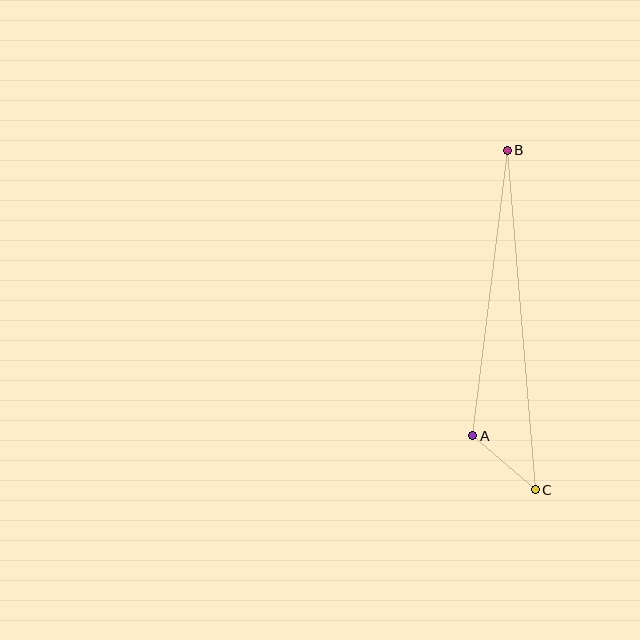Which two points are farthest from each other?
Points B and C are farthest from each other.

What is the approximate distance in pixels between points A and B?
The distance between A and B is approximately 287 pixels.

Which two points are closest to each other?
Points A and C are closest to each other.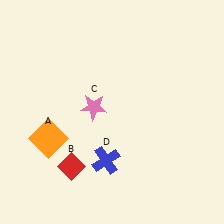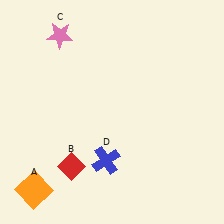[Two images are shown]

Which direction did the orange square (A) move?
The orange square (A) moved down.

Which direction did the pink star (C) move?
The pink star (C) moved up.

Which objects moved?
The objects that moved are: the orange square (A), the pink star (C).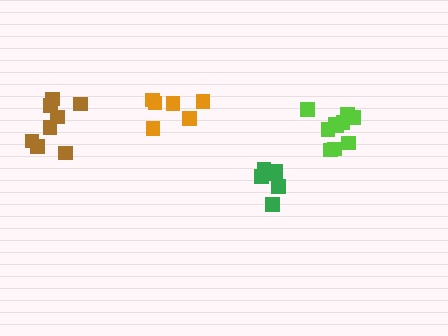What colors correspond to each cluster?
The clusters are colored: green, orange, lime, brown.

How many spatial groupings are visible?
There are 4 spatial groupings.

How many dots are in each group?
Group 1: 6 dots, Group 2: 6 dots, Group 3: 10 dots, Group 4: 8 dots (30 total).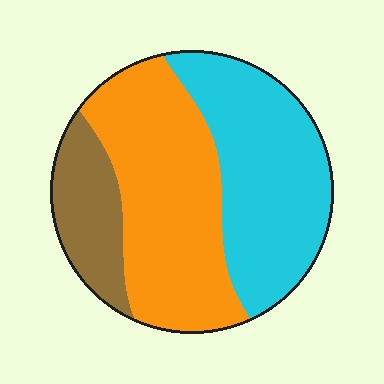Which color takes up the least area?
Brown, at roughly 15%.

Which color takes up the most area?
Orange, at roughly 45%.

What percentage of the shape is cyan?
Cyan takes up about two fifths (2/5) of the shape.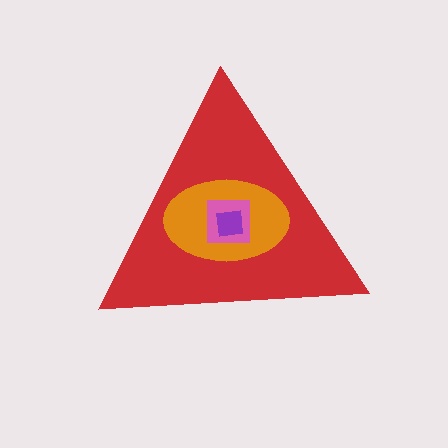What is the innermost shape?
The purple square.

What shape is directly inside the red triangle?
The orange ellipse.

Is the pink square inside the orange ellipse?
Yes.